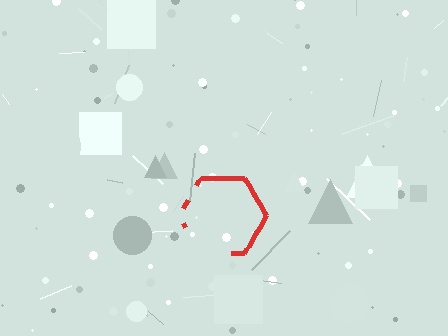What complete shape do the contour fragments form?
The contour fragments form a hexagon.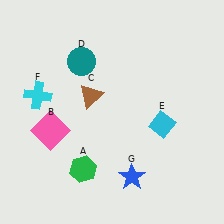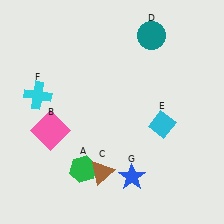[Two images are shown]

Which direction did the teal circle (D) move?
The teal circle (D) moved right.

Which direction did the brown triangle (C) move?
The brown triangle (C) moved down.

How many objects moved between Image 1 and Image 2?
2 objects moved between the two images.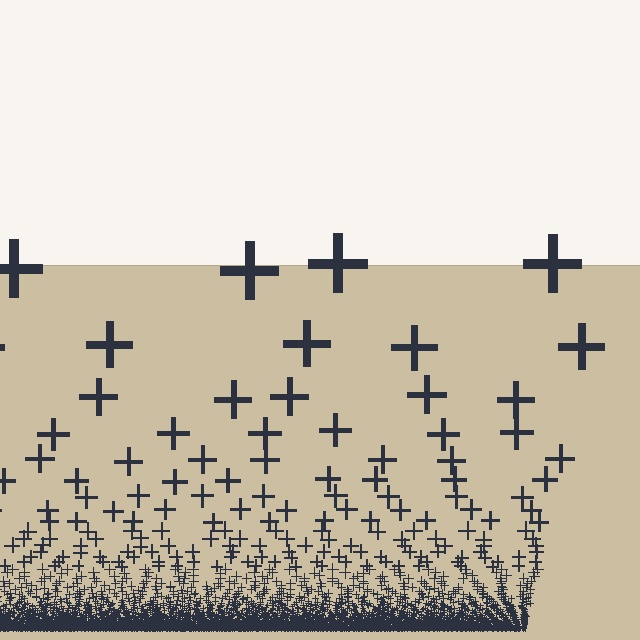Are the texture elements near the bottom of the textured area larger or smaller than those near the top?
Smaller. The gradient is inverted — elements near the bottom are smaller and denser.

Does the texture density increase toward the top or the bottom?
Density increases toward the bottom.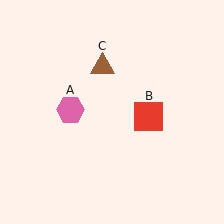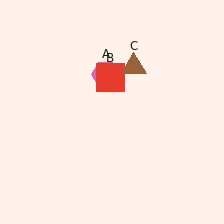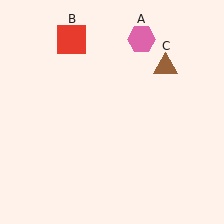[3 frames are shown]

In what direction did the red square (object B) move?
The red square (object B) moved up and to the left.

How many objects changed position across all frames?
3 objects changed position: pink hexagon (object A), red square (object B), brown triangle (object C).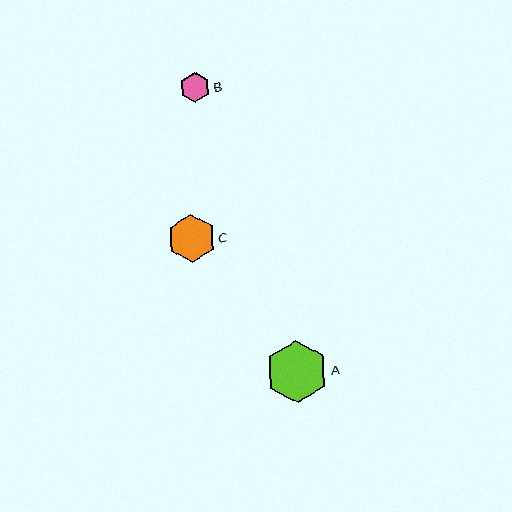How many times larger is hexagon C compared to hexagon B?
Hexagon C is approximately 1.6 times the size of hexagon B.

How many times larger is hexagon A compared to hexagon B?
Hexagon A is approximately 2.1 times the size of hexagon B.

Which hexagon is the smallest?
Hexagon B is the smallest with a size of approximately 30 pixels.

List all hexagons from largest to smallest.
From largest to smallest: A, C, B.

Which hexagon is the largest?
Hexagon A is the largest with a size of approximately 62 pixels.